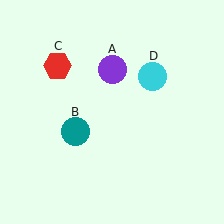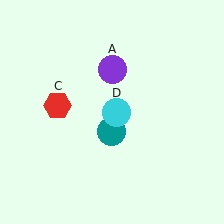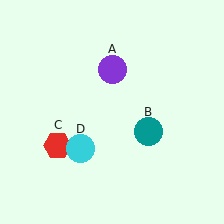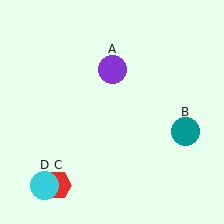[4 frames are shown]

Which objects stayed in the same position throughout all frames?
Purple circle (object A) remained stationary.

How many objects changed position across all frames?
3 objects changed position: teal circle (object B), red hexagon (object C), cyan circle (object D).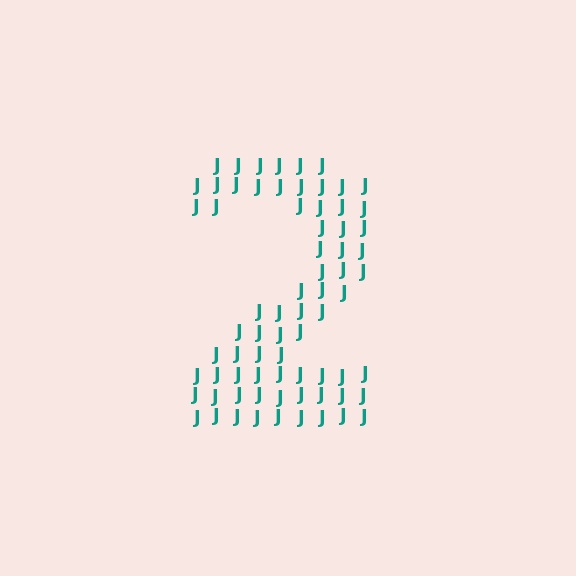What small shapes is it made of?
It is made of small letter J's.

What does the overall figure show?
The overall figure shows the digit 2.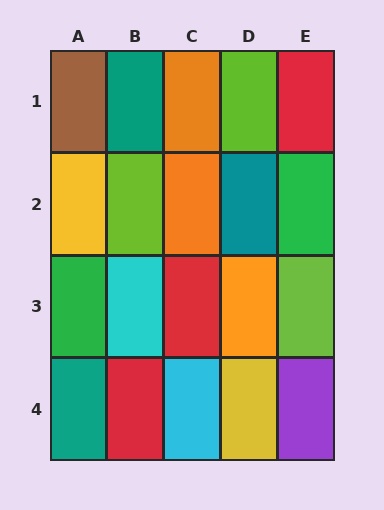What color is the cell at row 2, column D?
Teal.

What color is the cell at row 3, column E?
Lime.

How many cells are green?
2 cells are green.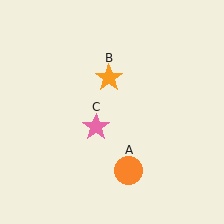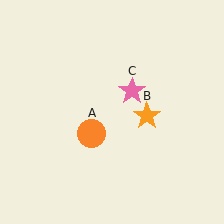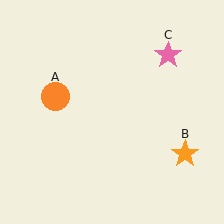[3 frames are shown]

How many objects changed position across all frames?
3 objects changed position: orange circle (object A), orange star (object B), pink star (object C).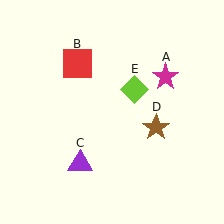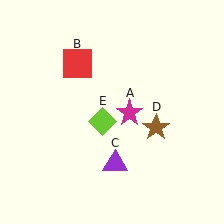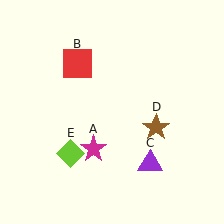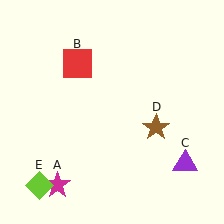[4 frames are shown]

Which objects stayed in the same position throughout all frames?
Red square (object B) and brown star (object D) remained stationary.